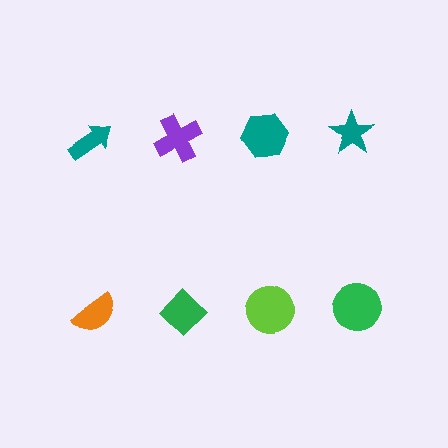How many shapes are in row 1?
4 shapes.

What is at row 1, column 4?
A teal star.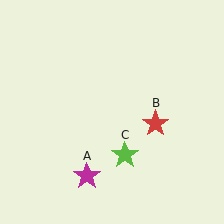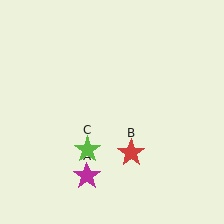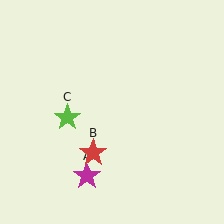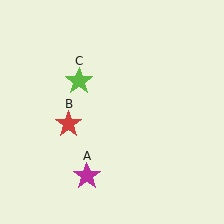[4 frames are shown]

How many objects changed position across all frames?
2 objects changed position: red star (object B), lime star (object C).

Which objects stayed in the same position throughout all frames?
Magenta star (object A) remained stationary.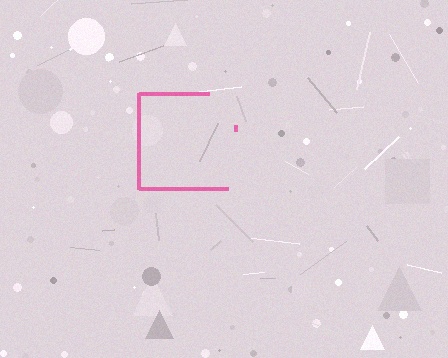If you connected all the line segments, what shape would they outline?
They would outline a square.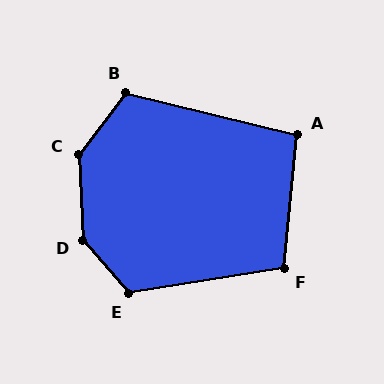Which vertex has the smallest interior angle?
A, at approximately 98 degrees.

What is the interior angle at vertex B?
Approximately 113 degrees (obtuse).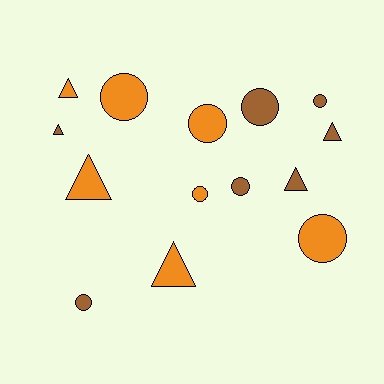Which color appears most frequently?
Brown, with 7 objects.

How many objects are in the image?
There are 14 objects.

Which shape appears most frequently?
Circle, with 8 objects.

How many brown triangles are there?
There are 3 brown triangles.